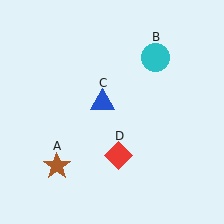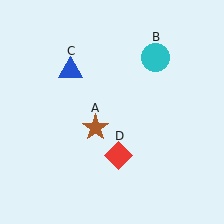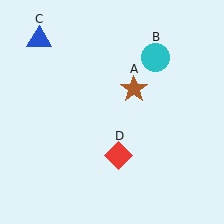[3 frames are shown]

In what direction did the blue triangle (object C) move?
The blue triangle (object C) moved up and to the left.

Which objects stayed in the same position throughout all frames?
Cyan circle (object B) and red diamond (object D) remained stationary.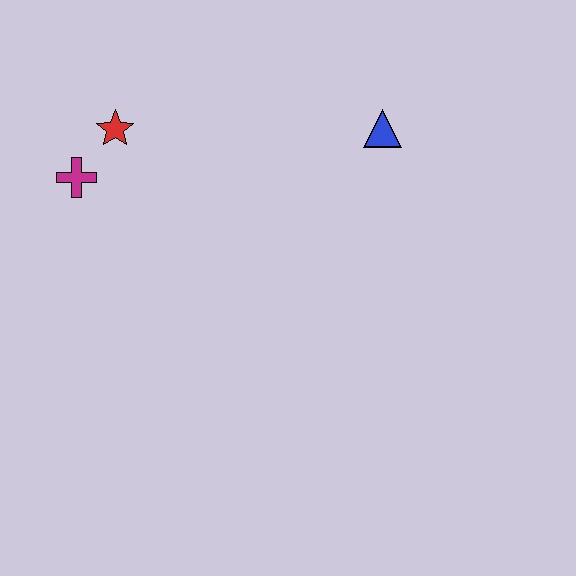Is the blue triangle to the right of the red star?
Yes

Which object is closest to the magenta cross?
The red star is closest to the magenta cross.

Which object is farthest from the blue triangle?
The magenta cross is farthest from the blue triangle.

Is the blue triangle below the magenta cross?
No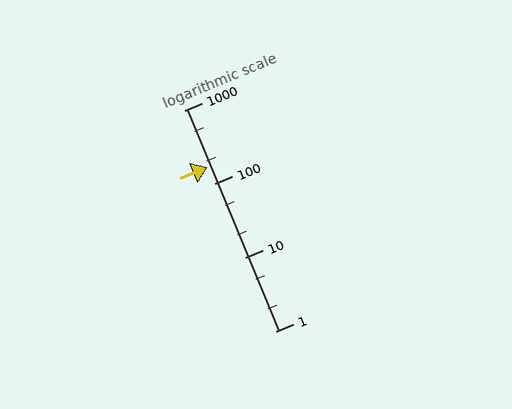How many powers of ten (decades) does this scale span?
The scale spans 3 decades, from 1 to 1000.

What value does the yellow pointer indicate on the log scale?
The pointer indicates approximately 170.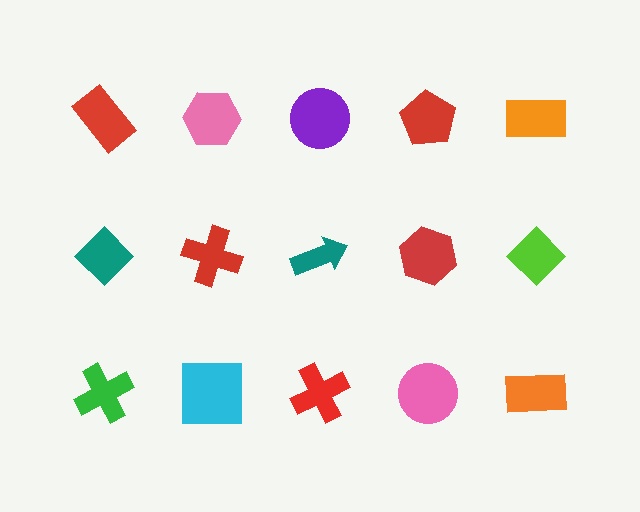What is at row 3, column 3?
A red cross.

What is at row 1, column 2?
A pink hexagon.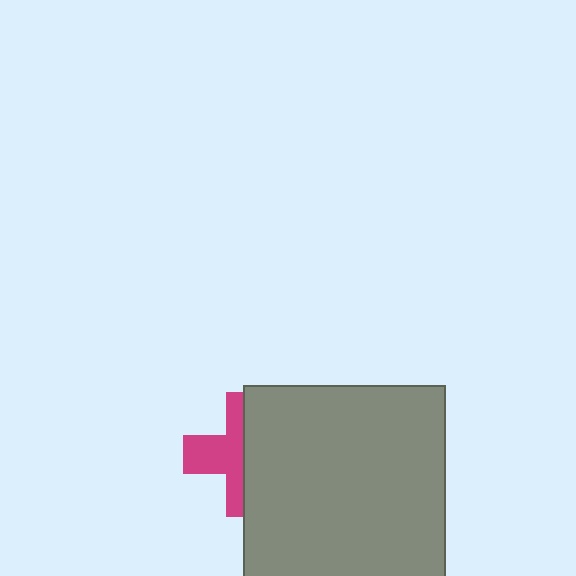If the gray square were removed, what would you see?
You would see the complete magenta cross.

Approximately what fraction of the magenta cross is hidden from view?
Roughly 52% of the magenta cross is hidden behind the gray square.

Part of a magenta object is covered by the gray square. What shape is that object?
It is a cross.